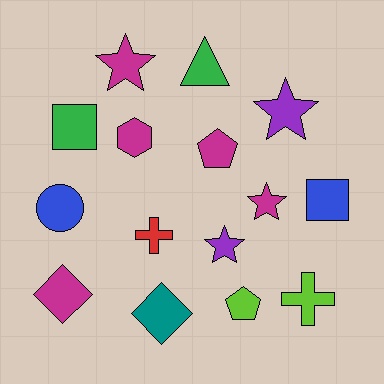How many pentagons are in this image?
There are 2 pentagons.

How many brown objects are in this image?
There are no brown objects.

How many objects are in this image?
There are 15 objects.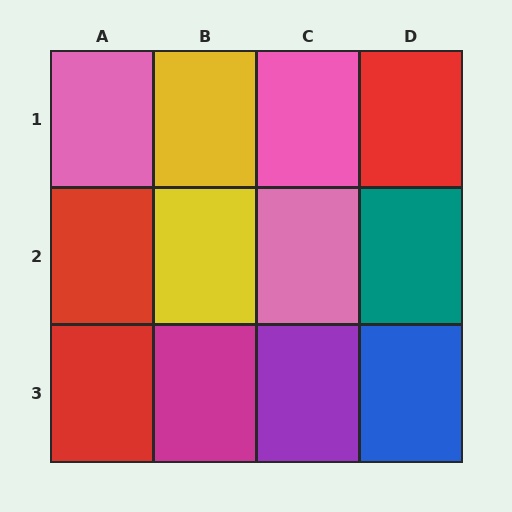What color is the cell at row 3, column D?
Blue.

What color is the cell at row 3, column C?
Purple.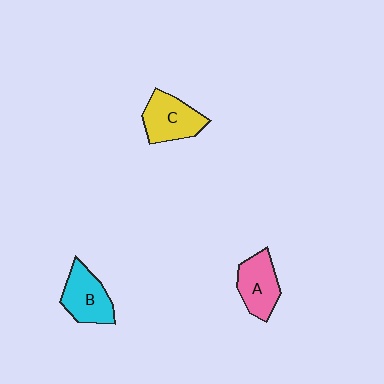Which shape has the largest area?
Shape C (yellow).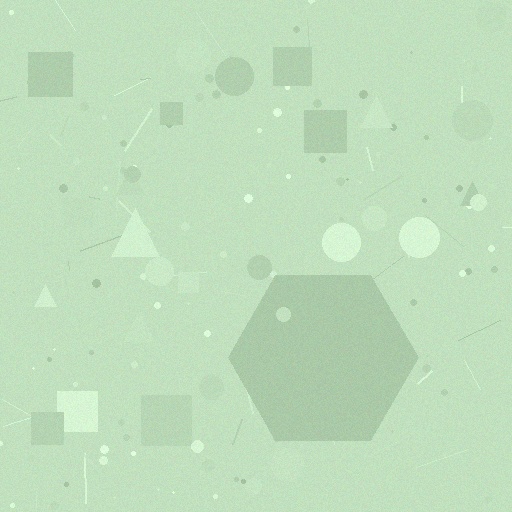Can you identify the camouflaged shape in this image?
The camouflaged shape is a hexagon.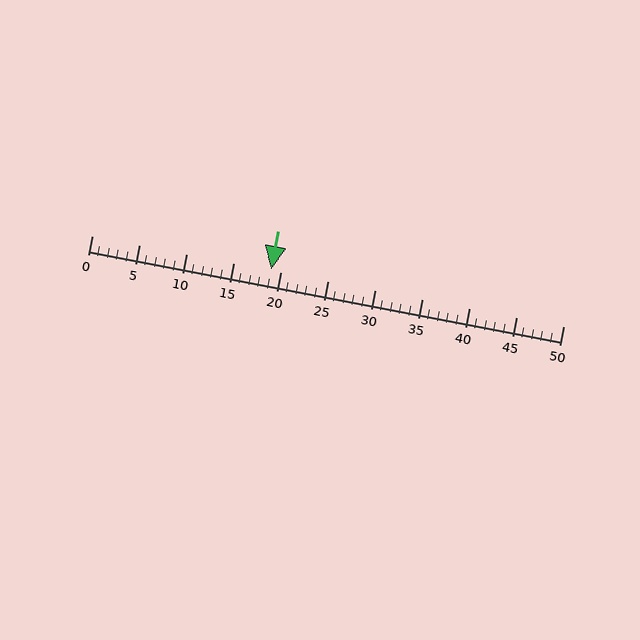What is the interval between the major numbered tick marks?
The major tick marks are spaced 5 units apart.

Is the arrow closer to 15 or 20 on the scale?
The arrow is closer to 20.